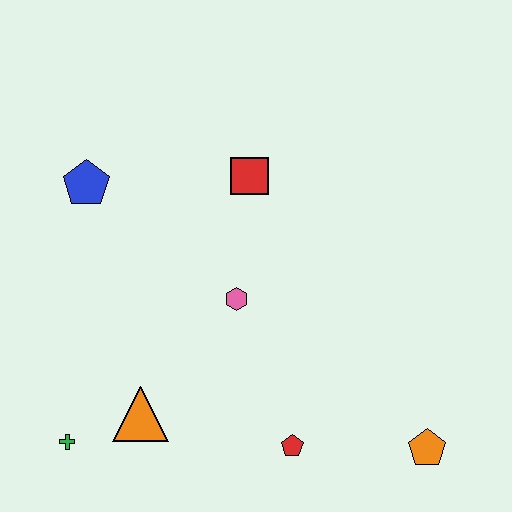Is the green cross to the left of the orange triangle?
Yes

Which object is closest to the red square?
The pink hexagon is closest to the red square.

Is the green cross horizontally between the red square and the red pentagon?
No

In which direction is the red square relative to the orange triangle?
The red square is above the orange triangle.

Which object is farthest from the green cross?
The orange pentagon is farthest from the green cross.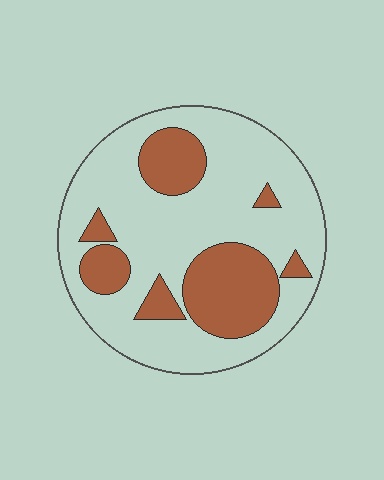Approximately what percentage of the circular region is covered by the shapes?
Approximately 30%.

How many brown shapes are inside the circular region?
7.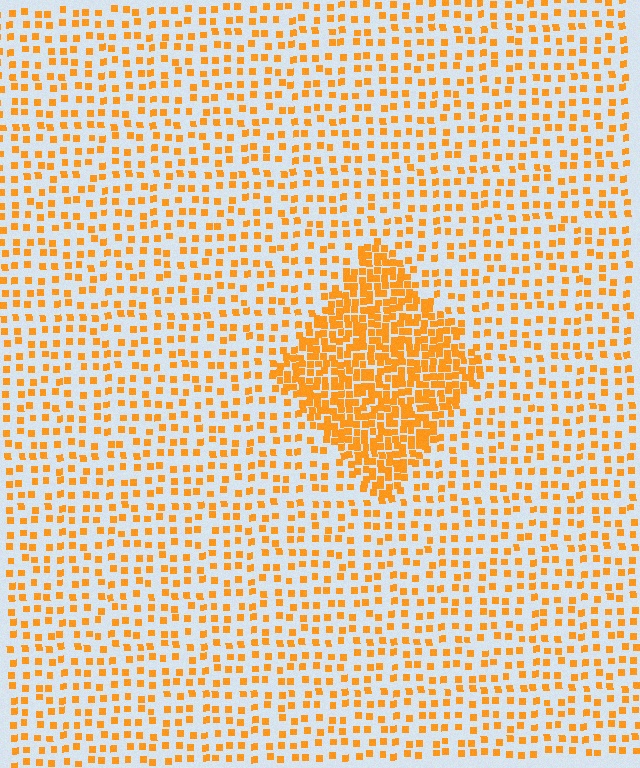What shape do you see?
I see a diamond.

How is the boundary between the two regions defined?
The boundary is defined by a change in element density (approximately 2.8x ratio). All elements are the same color, size, and shape.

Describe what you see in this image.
The image contains small orange elements arranged at two different densities. A diamond-shaped region is visible where the elements are more densely packed than the surrounding area.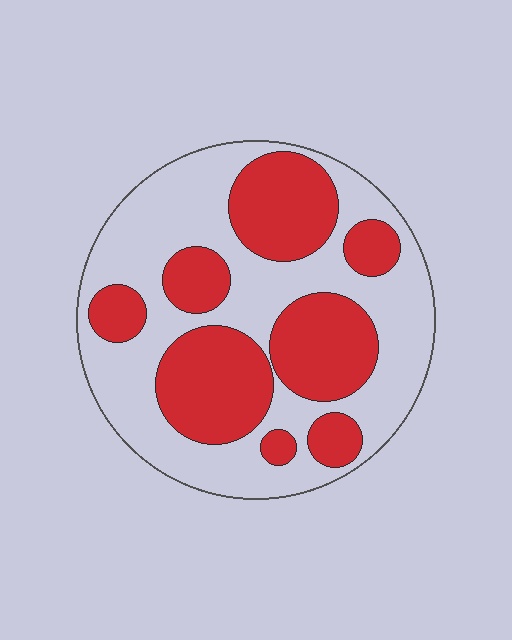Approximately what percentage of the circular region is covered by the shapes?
Approximately 40%.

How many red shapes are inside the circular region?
8.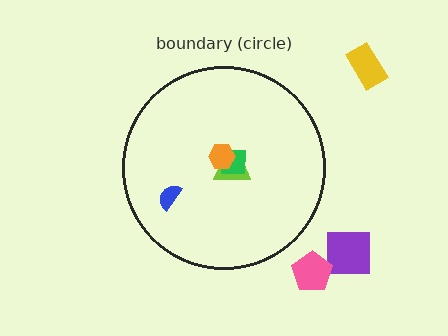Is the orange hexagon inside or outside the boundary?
Inside.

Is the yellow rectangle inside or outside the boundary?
Outside.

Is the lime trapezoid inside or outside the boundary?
Inside.